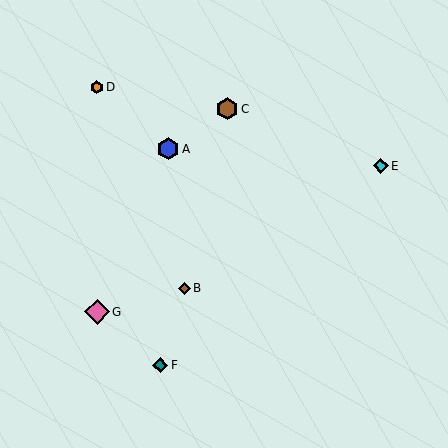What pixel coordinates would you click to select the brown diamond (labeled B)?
Click at (184, 288) to select the brown diamond B.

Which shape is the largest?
The pink diamond (labeled G) is the largest.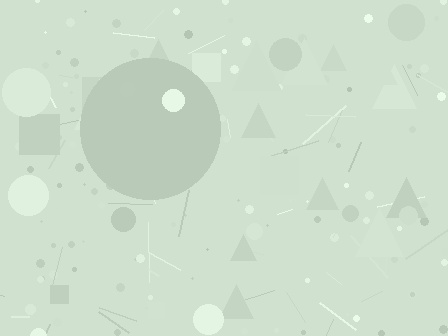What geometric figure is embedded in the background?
A circle is embedded in the background.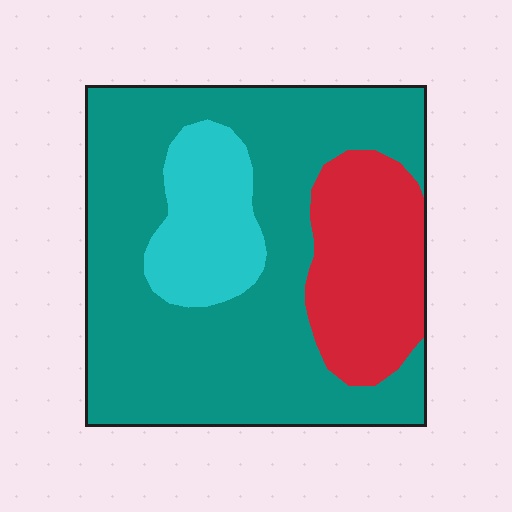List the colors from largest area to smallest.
From largest to smallest: teal, red, cyan.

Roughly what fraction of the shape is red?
Red covers 21% of the shape.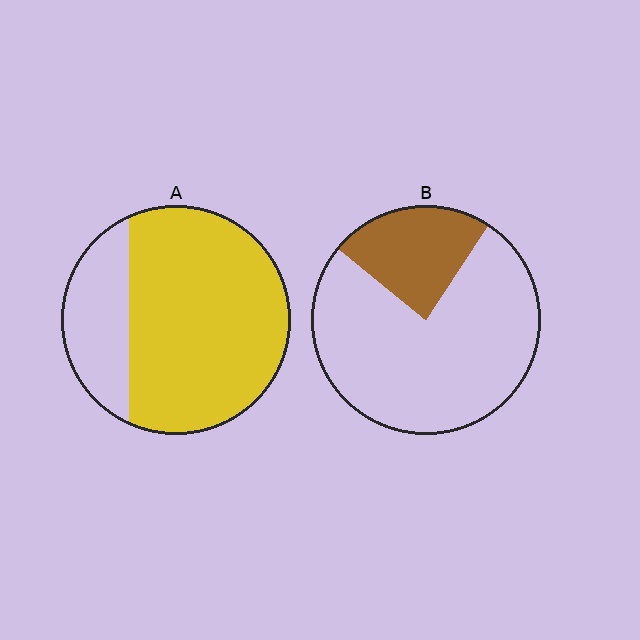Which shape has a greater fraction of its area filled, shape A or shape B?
Shape A.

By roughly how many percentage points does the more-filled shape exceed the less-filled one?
By roughly 50 percentage points (A over B).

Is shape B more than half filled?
No.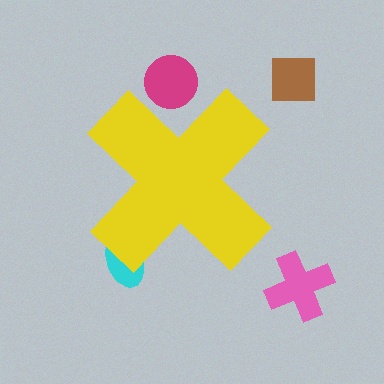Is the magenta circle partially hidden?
Yes, the magenta circle is partially hidden behind the yellow cross.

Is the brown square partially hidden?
No, the brown square is fully visible.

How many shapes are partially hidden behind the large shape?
2 shapes are partially hidden.